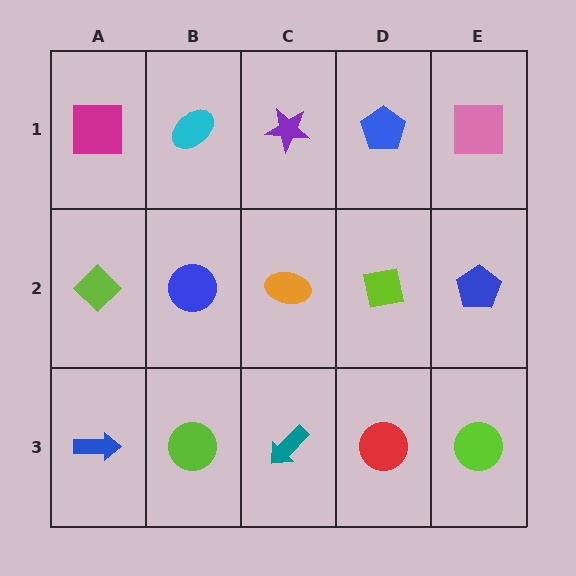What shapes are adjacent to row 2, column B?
A cyan ellipse (row 1, column B), a lime circle (row 3, column B), a lime diamond (row 2, column A), an orange ellipse (row 2, column C).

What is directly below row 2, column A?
A blue arrow.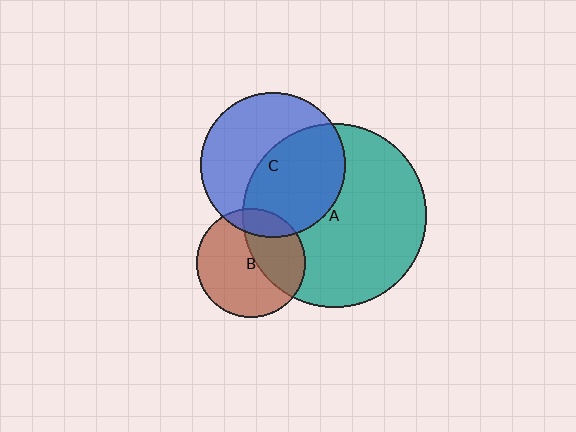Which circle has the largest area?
Circle A (teal).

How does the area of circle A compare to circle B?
Approximately 2.8 times.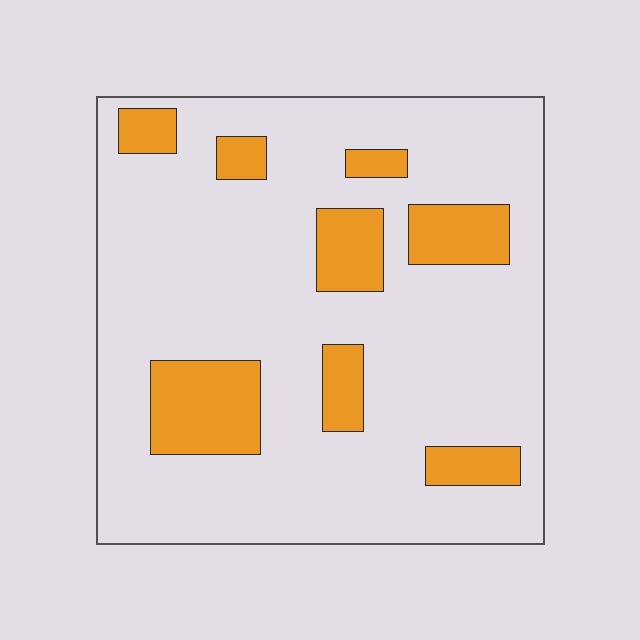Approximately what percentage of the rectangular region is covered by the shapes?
Approximately 20%.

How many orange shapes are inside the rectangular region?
8.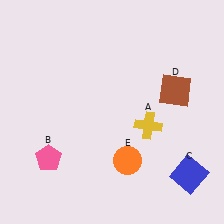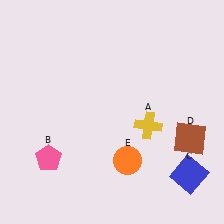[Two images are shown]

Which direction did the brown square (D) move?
The brown square (D) moved down.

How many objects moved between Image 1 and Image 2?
1 object moved between the two images.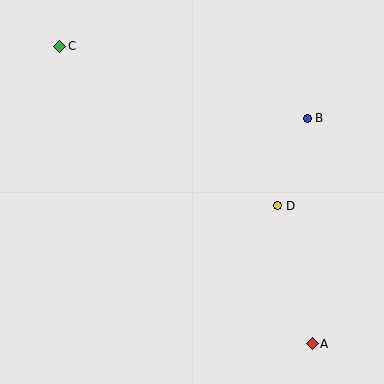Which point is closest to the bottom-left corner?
Point A is closest to the bottom-left corner.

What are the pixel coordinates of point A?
Point A is at (312, 344).